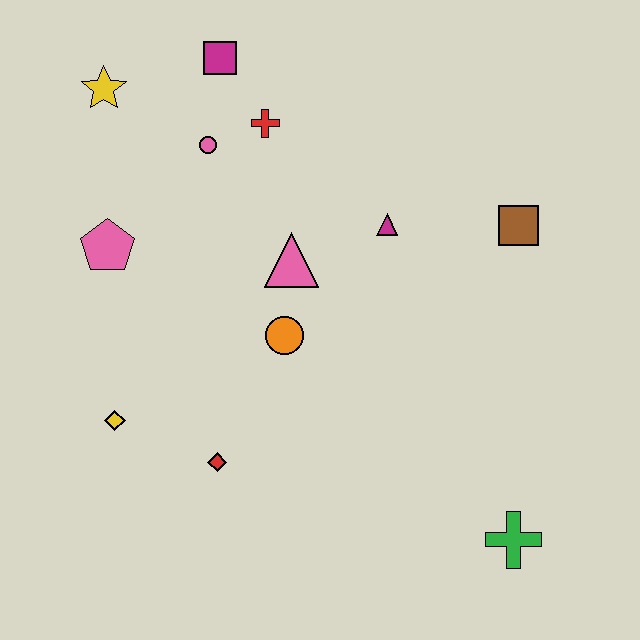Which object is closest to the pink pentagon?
The pink circle is closest to the pink pentagon.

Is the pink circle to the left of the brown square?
Yes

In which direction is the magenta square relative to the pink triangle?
The magenta square is above the pink triangle.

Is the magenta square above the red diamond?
Yes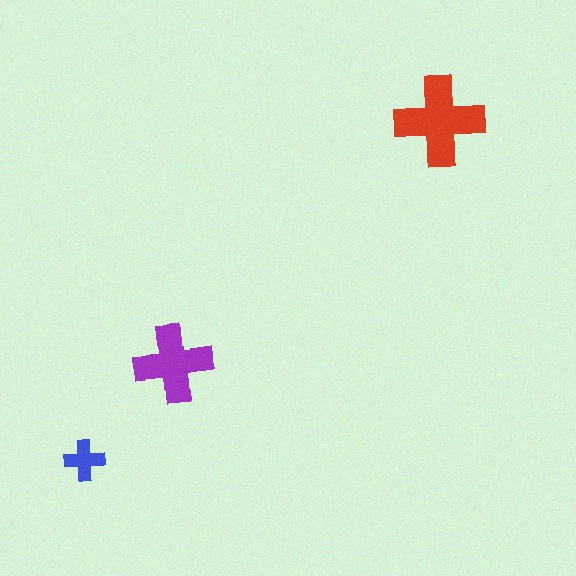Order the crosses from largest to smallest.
the red one, the purple one, the blue one.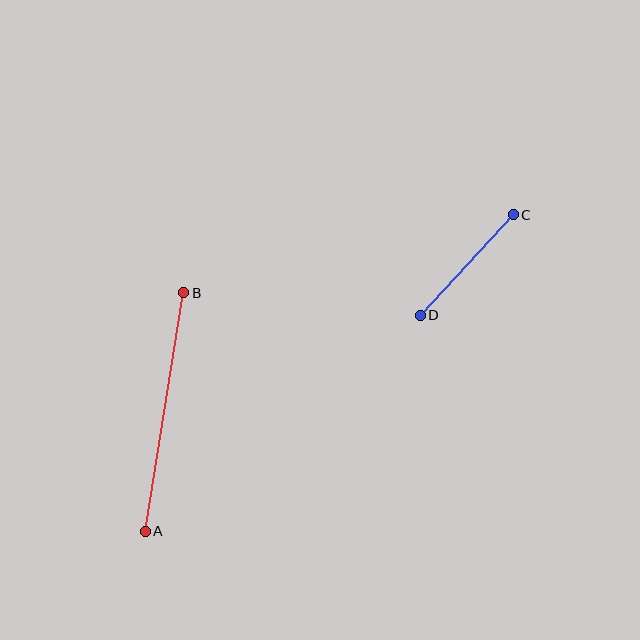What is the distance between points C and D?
The distance is approximately 137 pixels.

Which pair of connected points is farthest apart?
Points A and B are farthest apart.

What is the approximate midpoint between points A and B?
The midpoint is at approximately (164, 412) pixels.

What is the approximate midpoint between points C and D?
The midpoint is at approximately (467, 265) pixels.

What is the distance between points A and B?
The distance is approximately 242 pixels.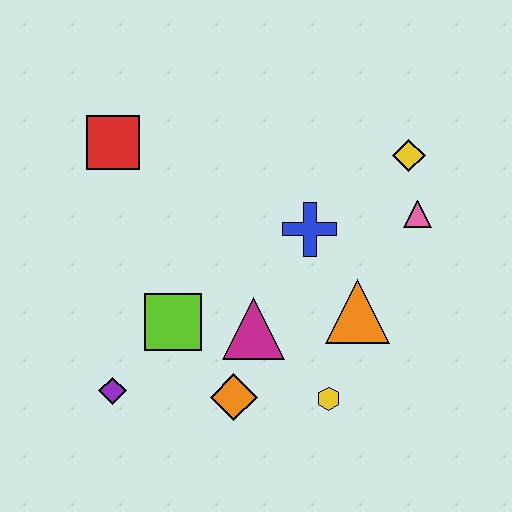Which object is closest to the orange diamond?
The magenta triangle is closest to the orange diamond.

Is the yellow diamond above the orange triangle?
Yes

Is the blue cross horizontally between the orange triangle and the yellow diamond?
No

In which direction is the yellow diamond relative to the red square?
The yellow diamond is to the right of the red square.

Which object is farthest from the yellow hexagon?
The red square is farthest from the yellow hexagon.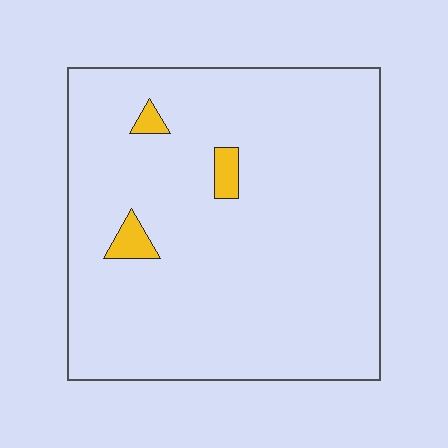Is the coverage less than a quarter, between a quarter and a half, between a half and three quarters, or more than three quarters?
Less than a quarter.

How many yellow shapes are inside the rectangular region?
3.